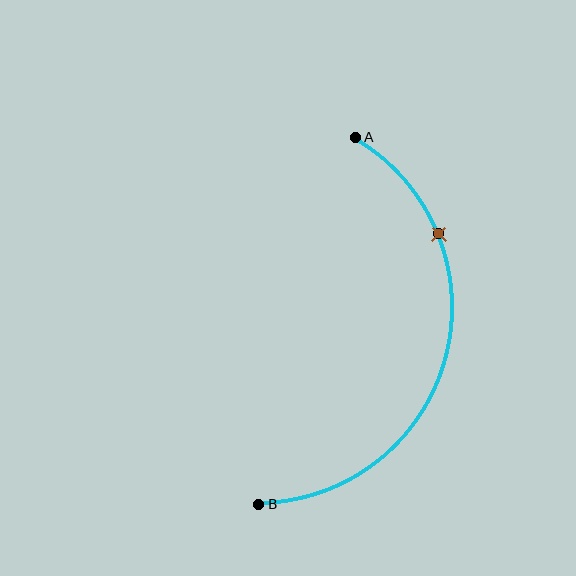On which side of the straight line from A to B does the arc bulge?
The arc bulges to the right of the straight line connecting A and B.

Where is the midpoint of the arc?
The arc midpoint is the point on the curve farthest from the straight line joining A and B. It sits to the right of that line.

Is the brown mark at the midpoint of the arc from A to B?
No. The brown mark lies on the arc but is closer to endpoint A. The arc midpoint would be at the point on the curve equidistant along the arc from both A and B.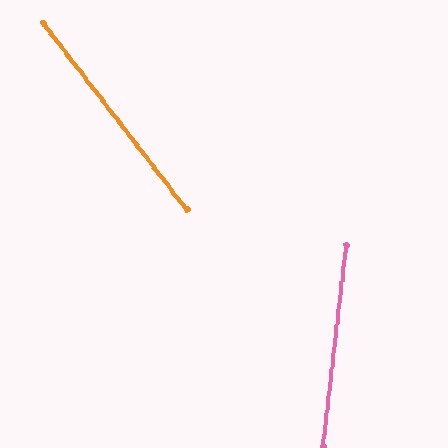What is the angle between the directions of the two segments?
Approximately 44 degrees.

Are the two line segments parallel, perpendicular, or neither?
Neither parallel nor perpendicular — they differ by about 44°.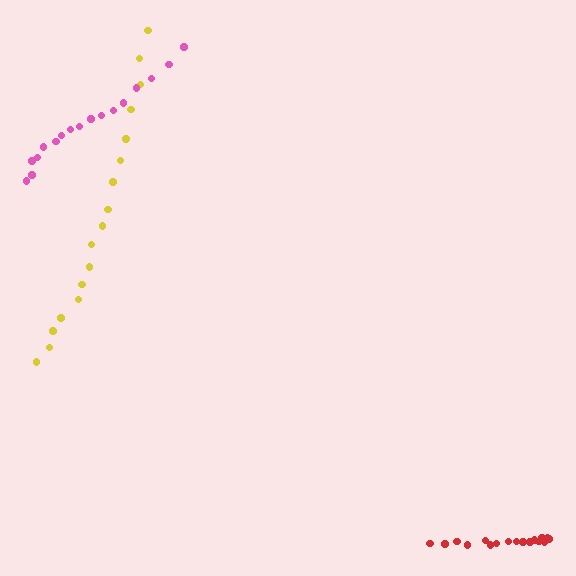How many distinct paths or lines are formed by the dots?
There are 3 distinct paths.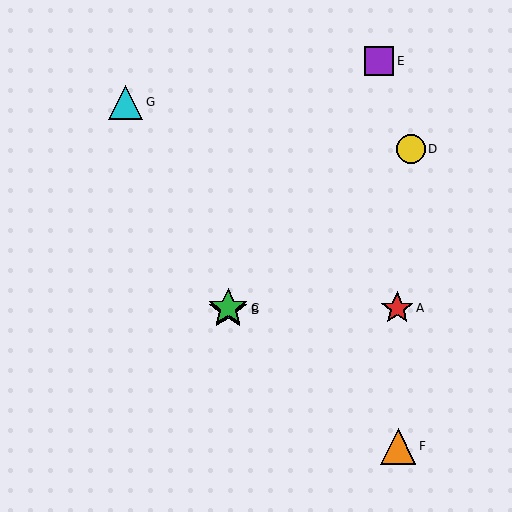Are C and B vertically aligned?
Yes, both are at x≈228.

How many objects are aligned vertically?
2 objects (B, C) are aligned vertically.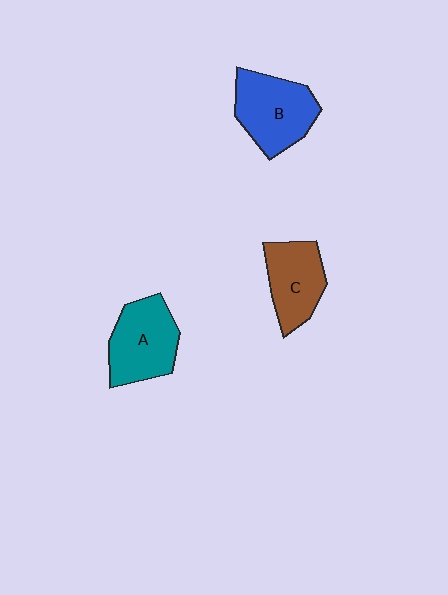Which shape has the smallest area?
Shape C (brown).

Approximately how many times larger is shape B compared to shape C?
Approximately 1.2 times.